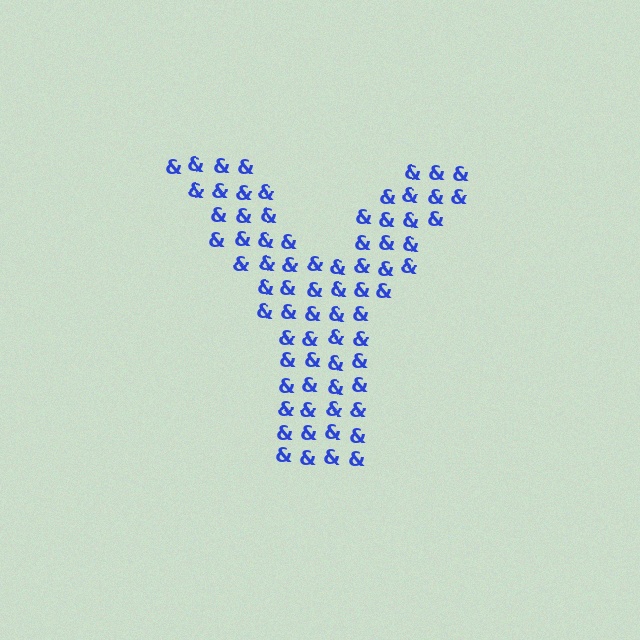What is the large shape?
The large shape is the letter Y.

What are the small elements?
The small elements are ampersands.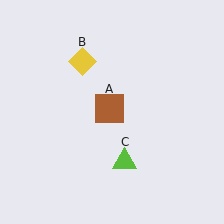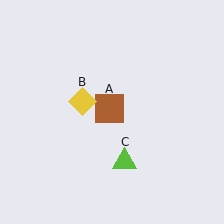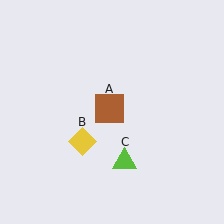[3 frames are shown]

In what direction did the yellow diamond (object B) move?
The yellow diamond (object B) moved down.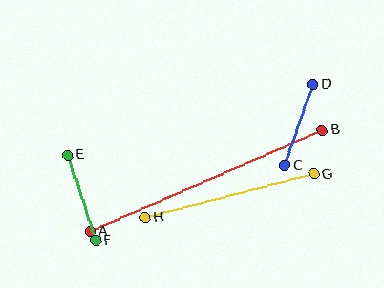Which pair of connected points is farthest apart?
Points A and B are farthest apart.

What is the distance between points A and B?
The distance is approximately 253 pixels.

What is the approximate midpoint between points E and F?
The midpoint is at approximately (82, 198) pixels.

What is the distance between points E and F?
The distance is approximately 90 pixels.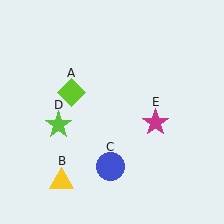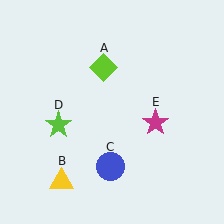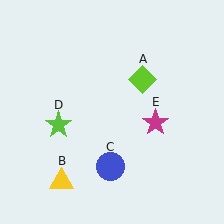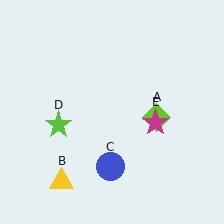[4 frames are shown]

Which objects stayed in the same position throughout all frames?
Yellow triangle (object B) and blue circle (object C) and lime star (object D) and magenta star (object E) remained stationary.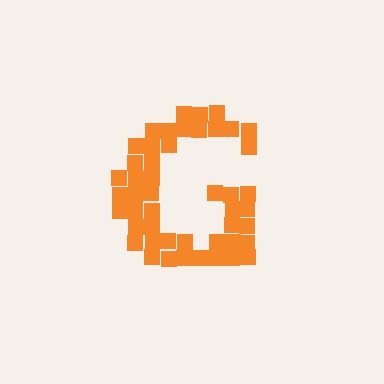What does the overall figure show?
The overall figure shows the letter G.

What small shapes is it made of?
It is made of small squares.